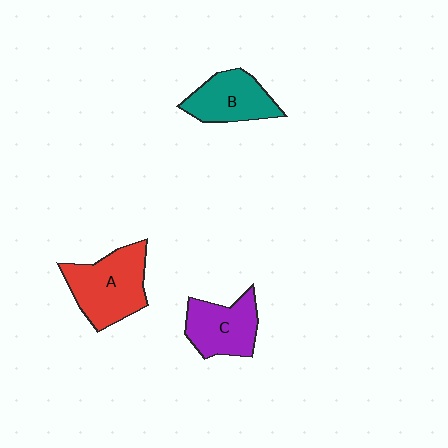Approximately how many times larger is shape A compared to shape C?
Approximately 1.3 times.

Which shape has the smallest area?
Shape B (teal).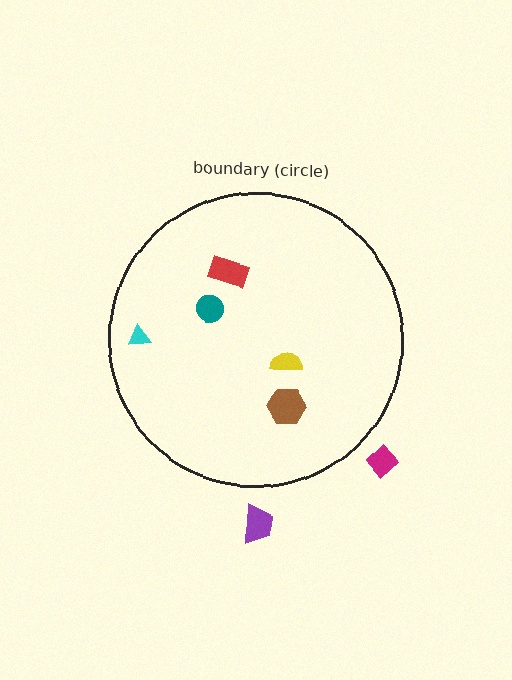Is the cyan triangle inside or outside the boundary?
Inside.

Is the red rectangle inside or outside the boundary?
Inside.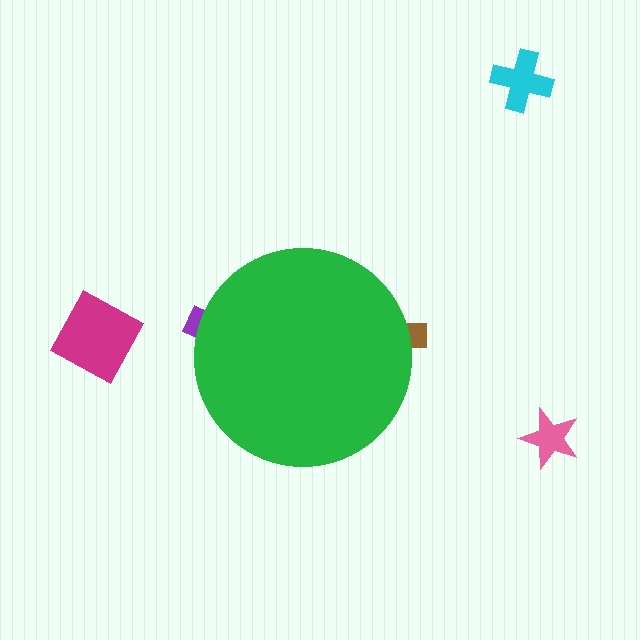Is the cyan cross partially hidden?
No, the cyan cross is fully visible.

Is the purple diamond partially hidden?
Yes, the purple diamond is partially hidden behind the green circle.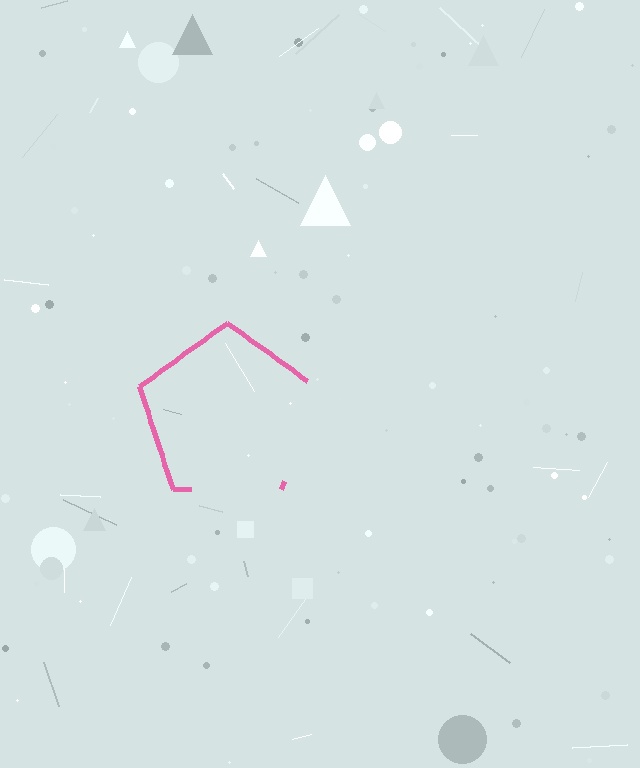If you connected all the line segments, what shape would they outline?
They would outline a pentagon.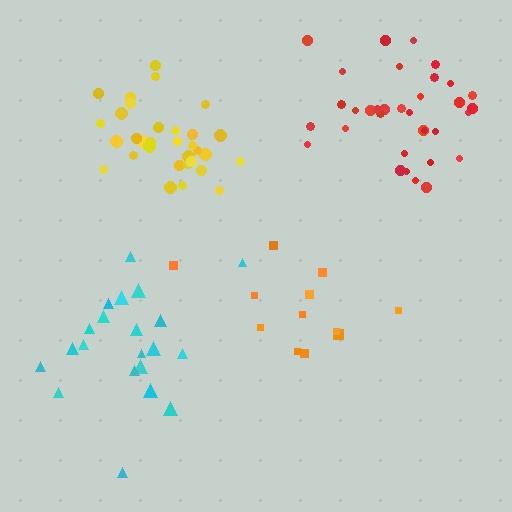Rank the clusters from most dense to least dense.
yellow, red, cyan, orange.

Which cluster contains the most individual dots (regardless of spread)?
Red (34).